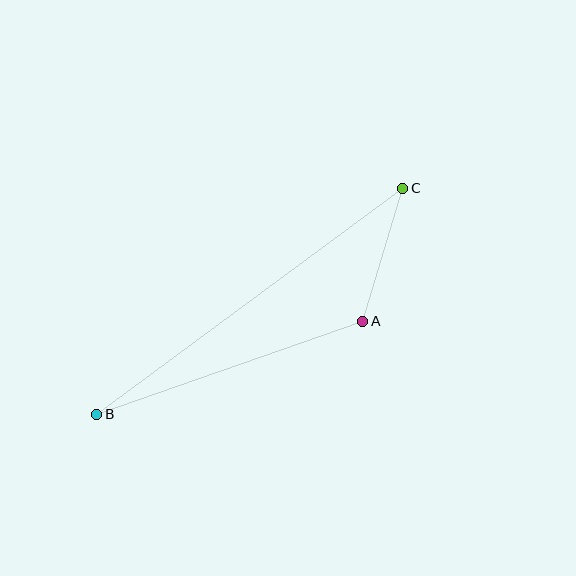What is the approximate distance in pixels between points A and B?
The distance between A and B is approximately 282 pixels.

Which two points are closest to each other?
Points A and C are closest to each other.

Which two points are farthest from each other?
Points B and C are farthest from each other.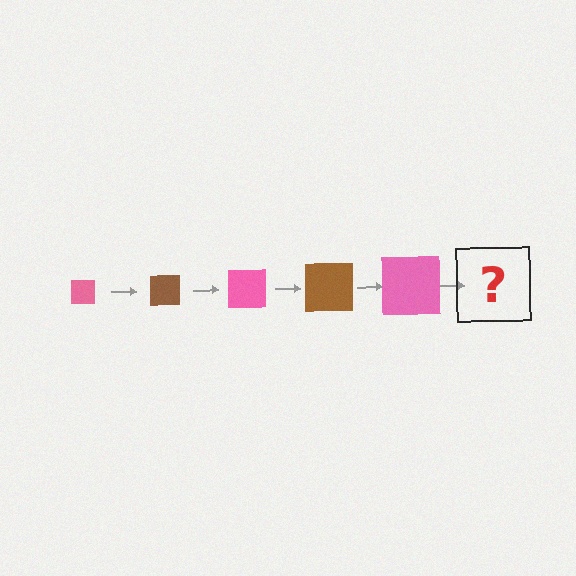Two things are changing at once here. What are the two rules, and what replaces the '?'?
The two rules are that the square grows larger each step and the color cycles through pink and brown. The '?' should be a brown square, larger than the previous one.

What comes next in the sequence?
The next element should be a brown square, larger than the previous one.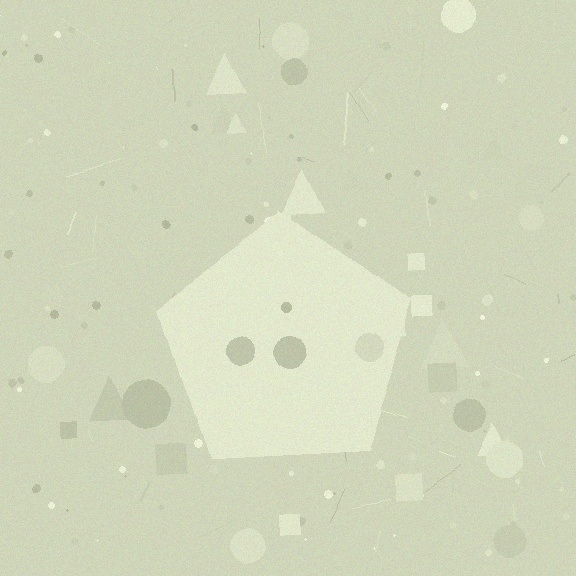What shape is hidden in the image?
A pentagon is hidden in the image.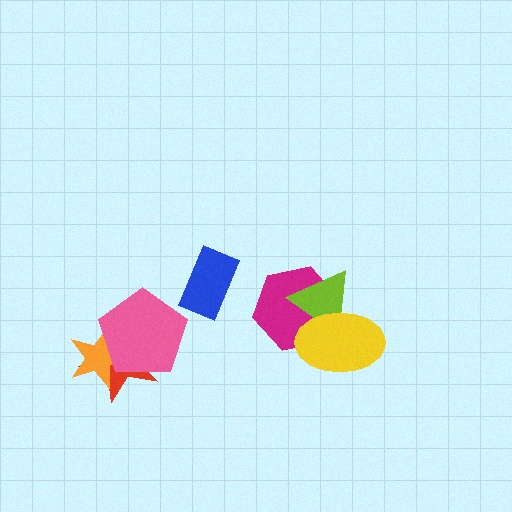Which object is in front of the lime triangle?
The yellow ellipse is in front of the lime triangle.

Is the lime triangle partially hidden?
Yes, it is partially covered by another shape.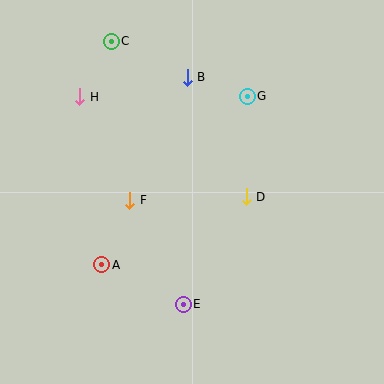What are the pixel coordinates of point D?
Point D is at (246, 197).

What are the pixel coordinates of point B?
Point B is at (187, 77).